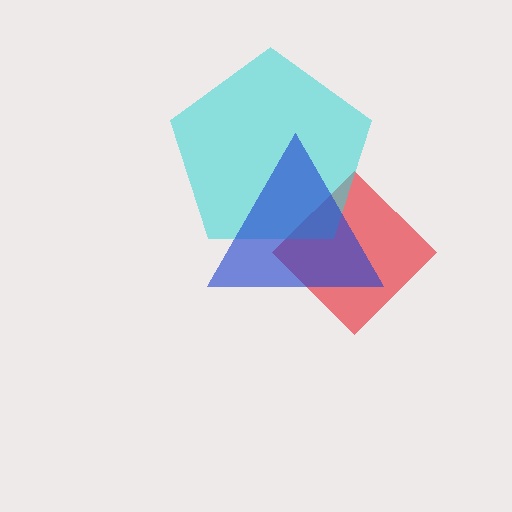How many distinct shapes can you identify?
There are 3 distinct shapes: a red diamond, a cyan pentagon, a blue triangle.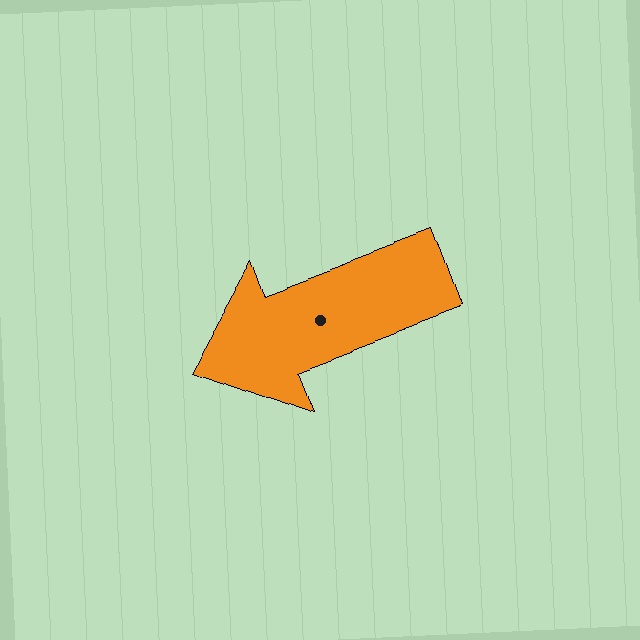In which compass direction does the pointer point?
West.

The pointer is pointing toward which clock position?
Roughly 8 o'clock.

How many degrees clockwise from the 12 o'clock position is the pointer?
Approximately 249 degrees.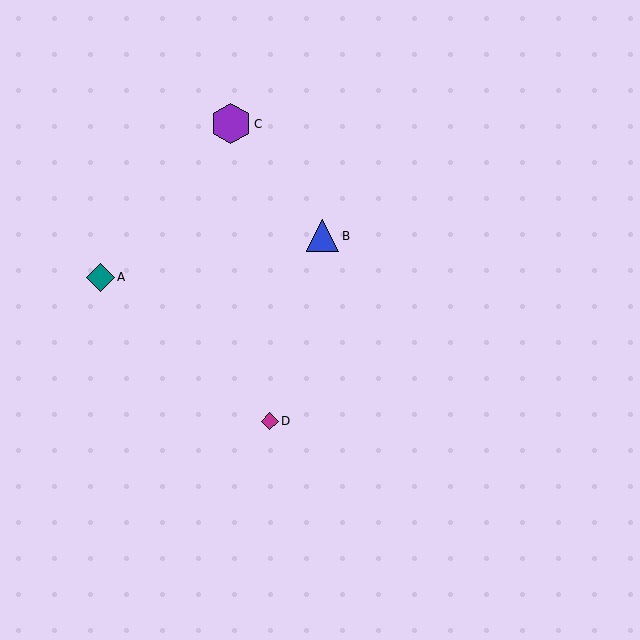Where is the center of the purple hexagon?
The center of the purple hexagon is at (231, 124).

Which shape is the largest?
The purple hexagon (labeled C) is the largest.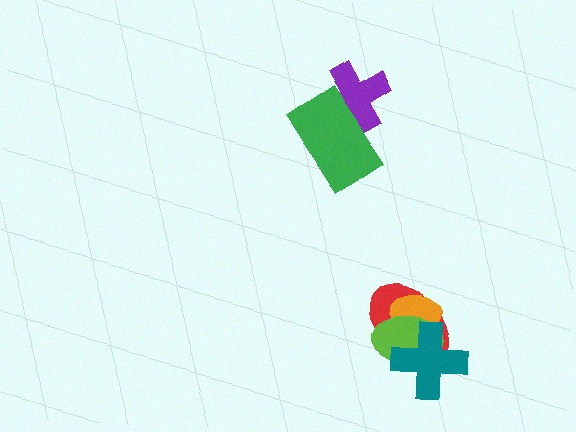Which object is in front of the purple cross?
The green rectangle is in front of the purple cross.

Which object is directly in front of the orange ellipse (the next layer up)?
The lime ellipse is directly in front of the orange ellipse.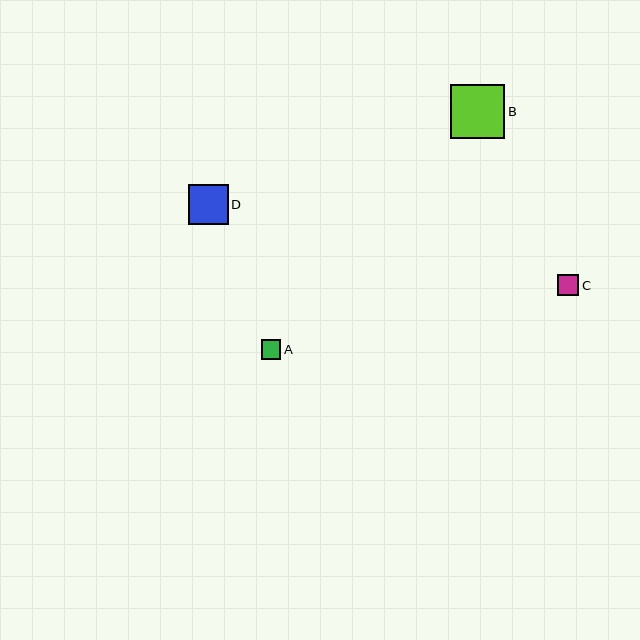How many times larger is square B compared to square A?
Square B is approximately 2.8 times the size of square A.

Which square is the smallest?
Square A is the smallest with a size of approximately 19 pixels.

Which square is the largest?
Square B is the largest with a size of approximately 54 pixels.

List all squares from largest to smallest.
From largest to smallest: B, D, C, A.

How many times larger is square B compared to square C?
Square B is approximately 2.6 times the size of square C.